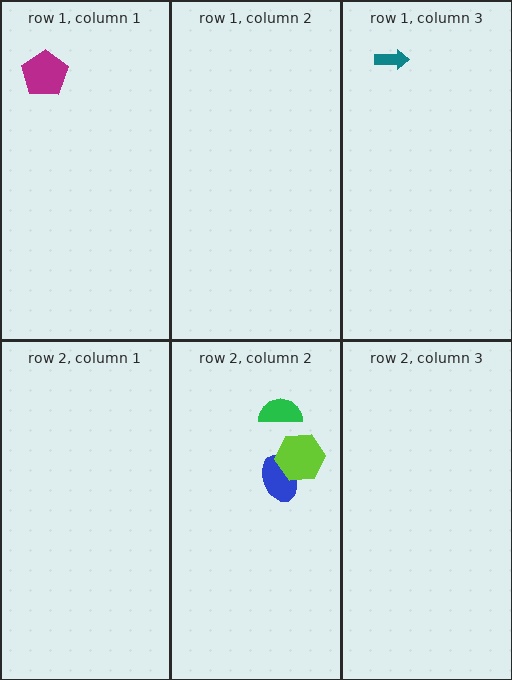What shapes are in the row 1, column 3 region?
The teal arrow.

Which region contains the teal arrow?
The row 1, column 3 region.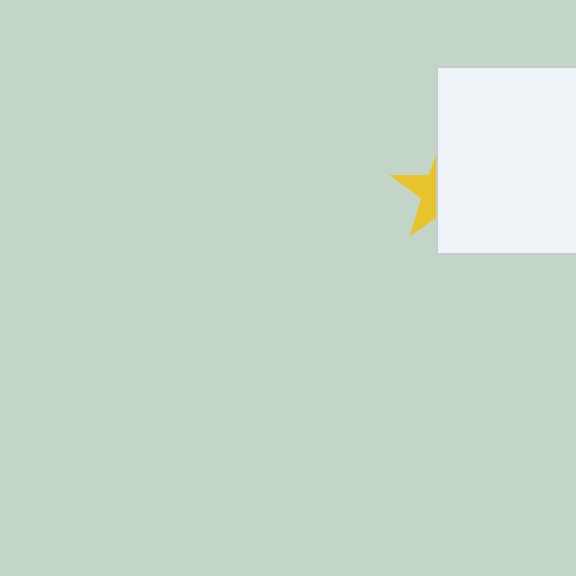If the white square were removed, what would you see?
You would see the complete yellow star.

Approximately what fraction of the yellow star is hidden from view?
Roughly 63% of the yellow star is hidden behind the white square.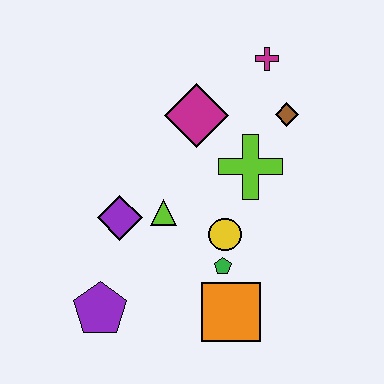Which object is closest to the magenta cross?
The brown diamond is closest to the magenta cross.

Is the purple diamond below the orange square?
No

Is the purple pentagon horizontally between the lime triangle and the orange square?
No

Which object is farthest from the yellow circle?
The magenta cross is farthest from the yellow circle.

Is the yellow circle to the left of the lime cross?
Yes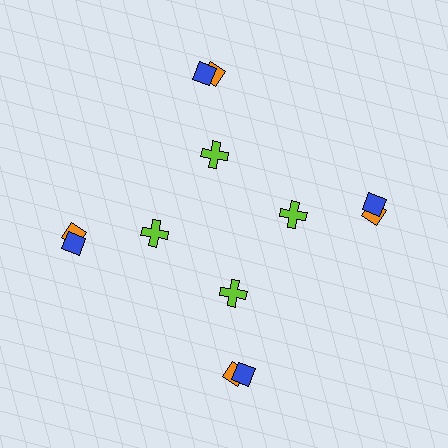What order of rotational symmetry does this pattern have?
This pattern has 4-fold rotational symmetry.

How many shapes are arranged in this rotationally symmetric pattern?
There are 12 shapes, arranged in 4 groups of 3.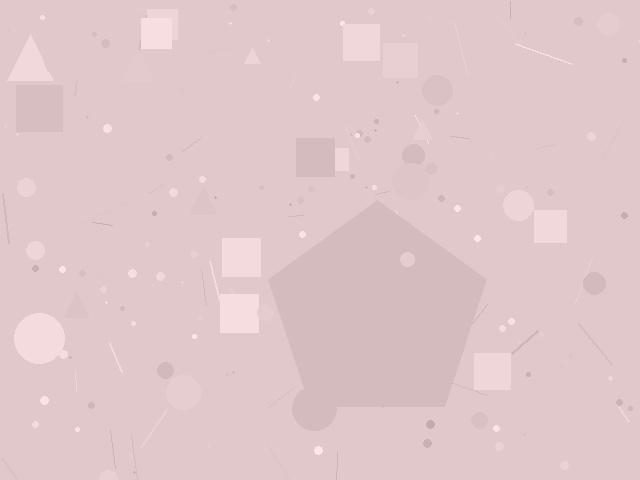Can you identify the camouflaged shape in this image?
The camouflaged shape is a pentagon.